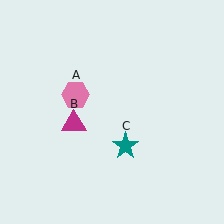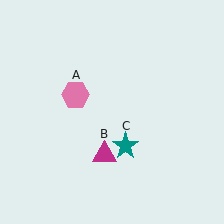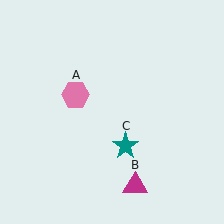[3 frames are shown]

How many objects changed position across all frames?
1 object changed position: magenta triangle (object B).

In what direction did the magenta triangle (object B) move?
The magenta triangle (object B) moved down and to the right.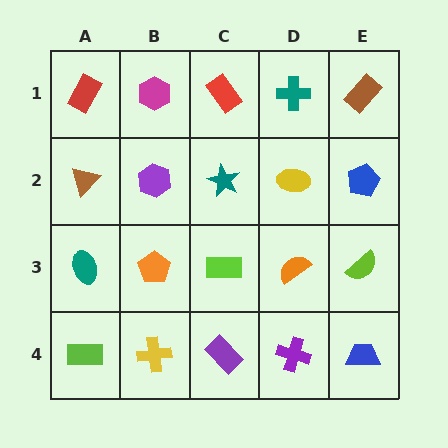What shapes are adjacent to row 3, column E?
A blue pentagon (row 2, column E), a blue trapezoid (row 4, column E), an orange semicircle (row 3, column D).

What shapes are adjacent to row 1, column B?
A purple hexagon (row 2, column B), a red rectangle (row 1, column A), a red rectangle (row 1, column C).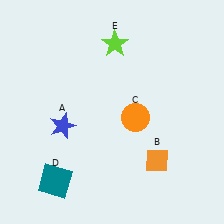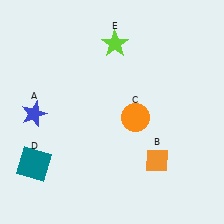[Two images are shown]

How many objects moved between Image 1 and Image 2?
2 objects moved between the two images.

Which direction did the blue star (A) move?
The blue star (A) moved left.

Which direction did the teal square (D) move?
The teal square (D) moved left.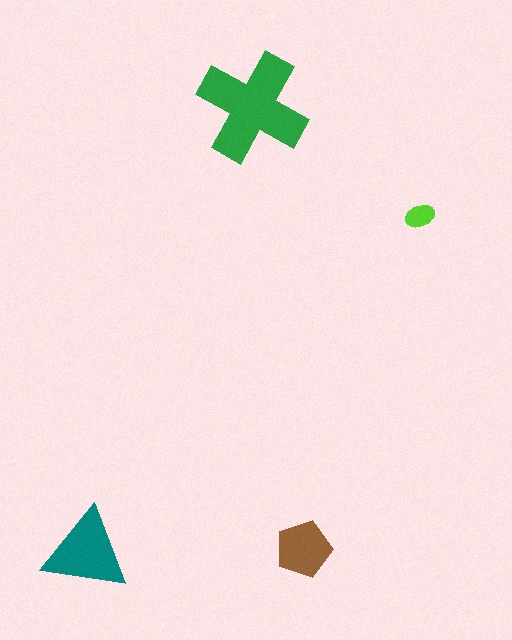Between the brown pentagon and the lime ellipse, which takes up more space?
The brown pentagon.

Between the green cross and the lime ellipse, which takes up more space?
The green cross.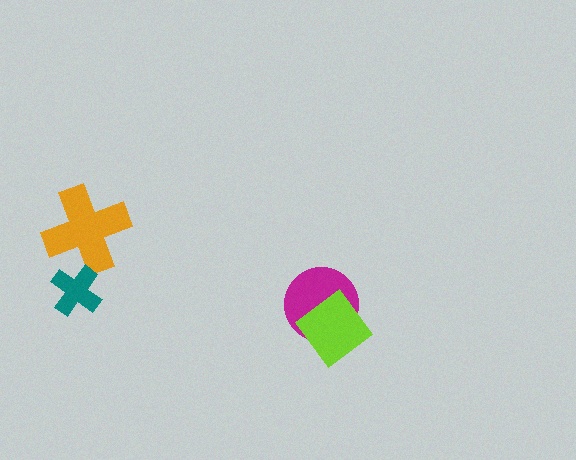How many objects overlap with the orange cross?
1 object overlaps with the orange cross.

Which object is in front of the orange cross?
The teal cross is in front of the orange cross.